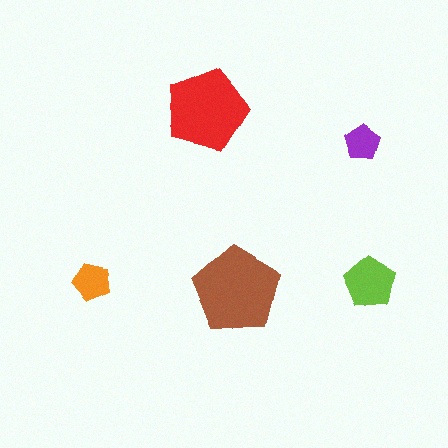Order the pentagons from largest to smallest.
the brown one, the red one, the lime one, the orange one, the purple one.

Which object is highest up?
The red pentagon is topmost.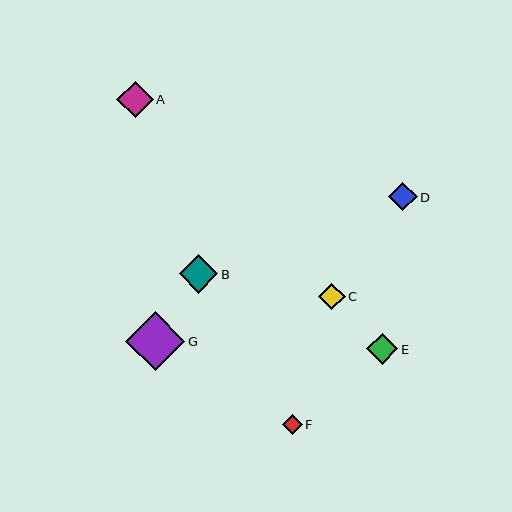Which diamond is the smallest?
Diamond F is the smallest with a size of approximately 20 pixels.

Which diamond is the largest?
Diamond G is the largest with a size of approximately 59 pixels.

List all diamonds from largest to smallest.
From largest to smallest: G, B, A, E, D, C, F.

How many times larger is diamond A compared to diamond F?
Diamond A is approximately 1.8 times the size of diamond F.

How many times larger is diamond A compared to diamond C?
Diamond A is approximately 1.4 times the size of diamond C.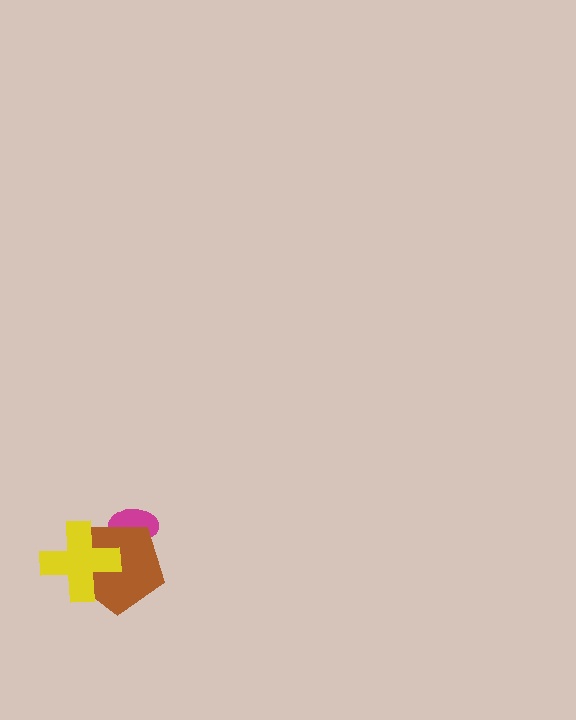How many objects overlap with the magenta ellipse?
1 object overlaps with the magenta ellipse.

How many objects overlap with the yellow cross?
1 object overlaps with the yellow cross.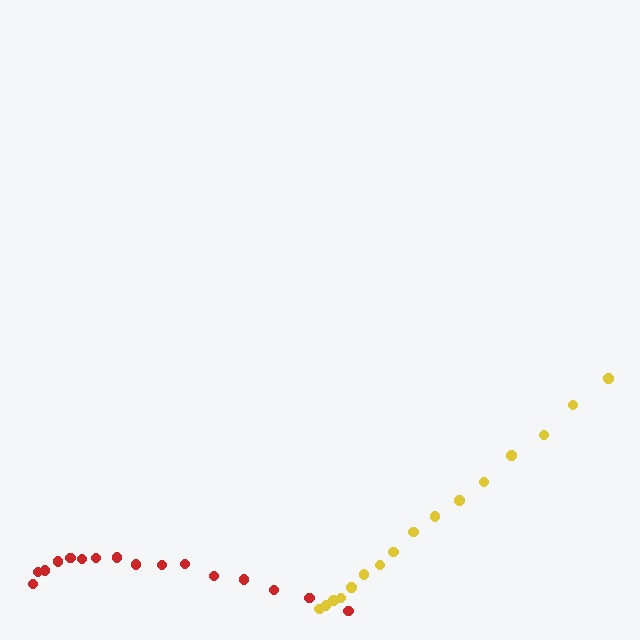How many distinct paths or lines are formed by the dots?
There are 2 distinct paths.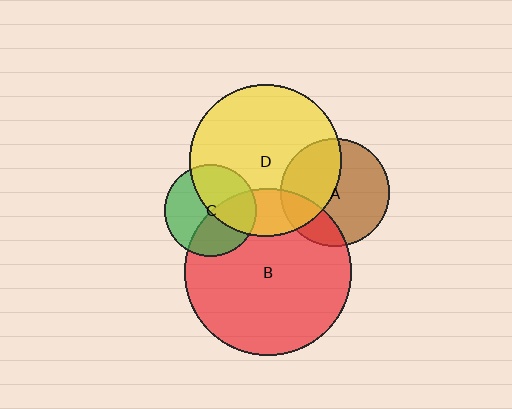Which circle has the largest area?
Circle B (red).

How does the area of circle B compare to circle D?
Approximately 1.2 times.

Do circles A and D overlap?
Yes.